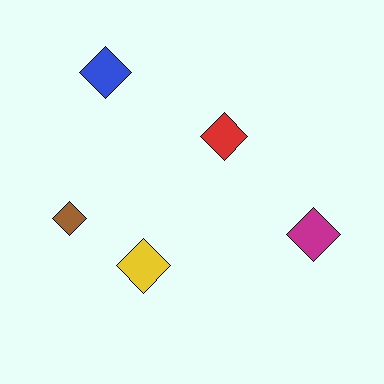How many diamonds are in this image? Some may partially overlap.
There are 5 diamonds.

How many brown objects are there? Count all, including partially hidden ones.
There is 1 brown object.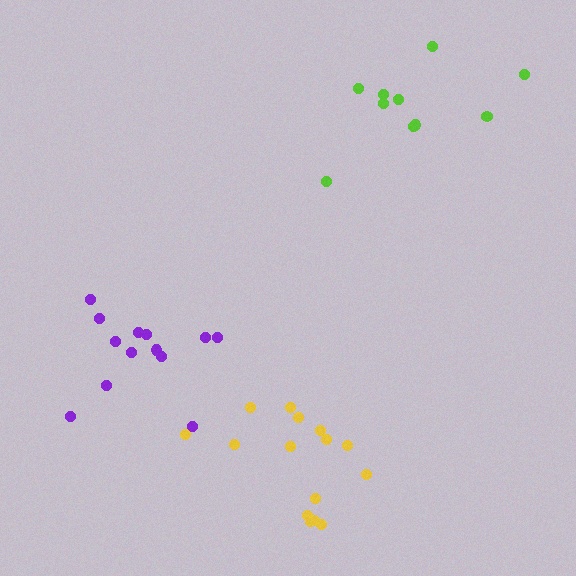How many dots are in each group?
Group 1: 10 dots, Group 2: 15 dots, Group 3: 13 dots (38 total).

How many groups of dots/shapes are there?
There are 3 groups.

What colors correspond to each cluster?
The clusters are colored: lime, yellow, purple.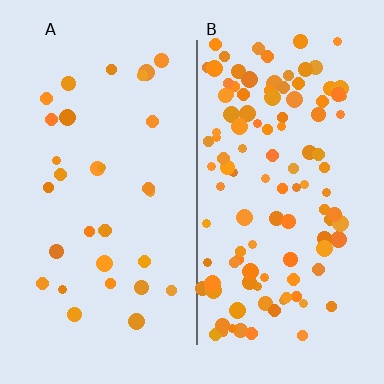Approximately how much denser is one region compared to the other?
Approximately 3.6× — region B over region A.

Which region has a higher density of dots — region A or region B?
B (the right).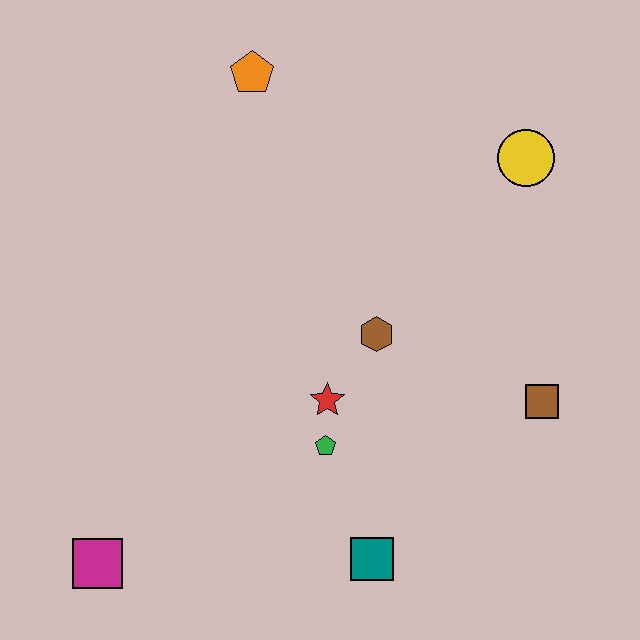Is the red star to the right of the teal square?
No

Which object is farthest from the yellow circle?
The magenta square is farthest from the yellow circle.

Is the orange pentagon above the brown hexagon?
Yes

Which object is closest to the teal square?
The green pentagon is closest to the teal square.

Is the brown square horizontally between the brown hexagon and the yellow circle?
No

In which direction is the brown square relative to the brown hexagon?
The brown square is to the right of the brown hexagon.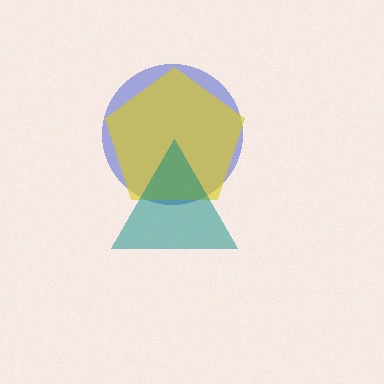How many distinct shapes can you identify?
There are 3 distinct shapes: a blue circle, a yellow pentagon, a teal triangle.